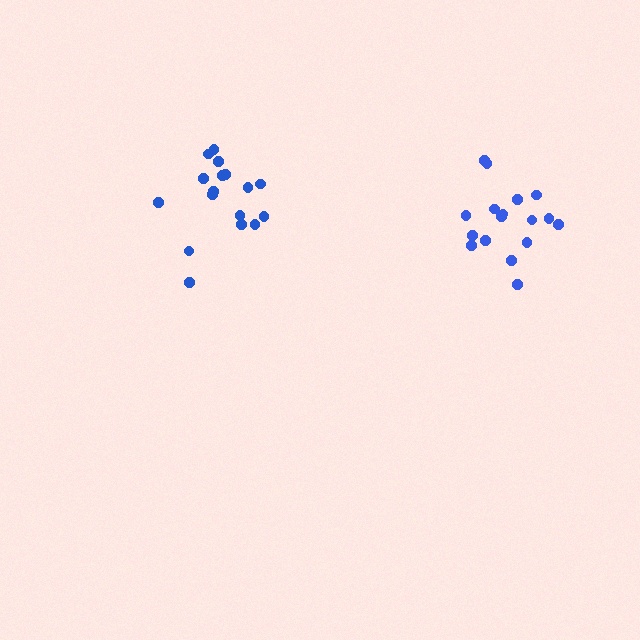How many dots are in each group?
Group 1: 17 dots, Group 2: 17 dots (34 total).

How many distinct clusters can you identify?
There are 2 distinct clusters.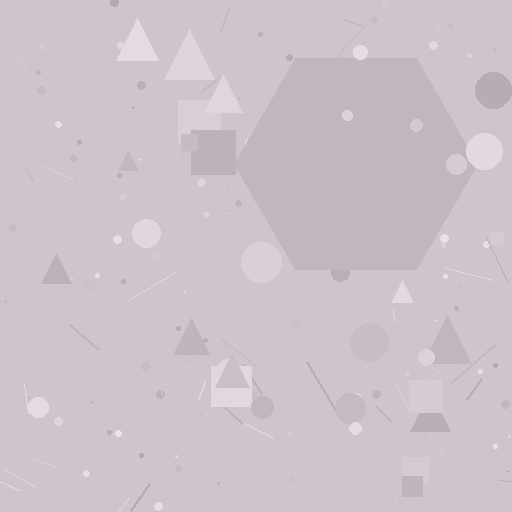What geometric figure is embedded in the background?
A hexagon is embedded in the background.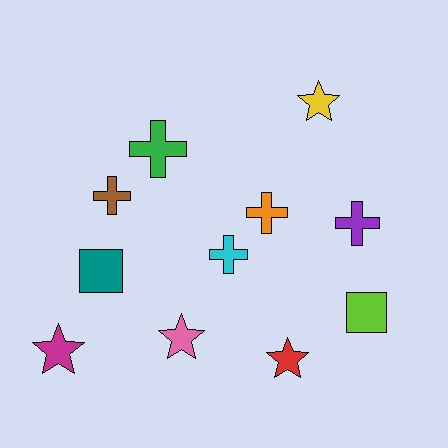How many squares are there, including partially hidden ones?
There are 2 squares.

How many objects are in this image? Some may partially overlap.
There are 11 objects.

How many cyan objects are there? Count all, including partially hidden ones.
There is 1 cyan object.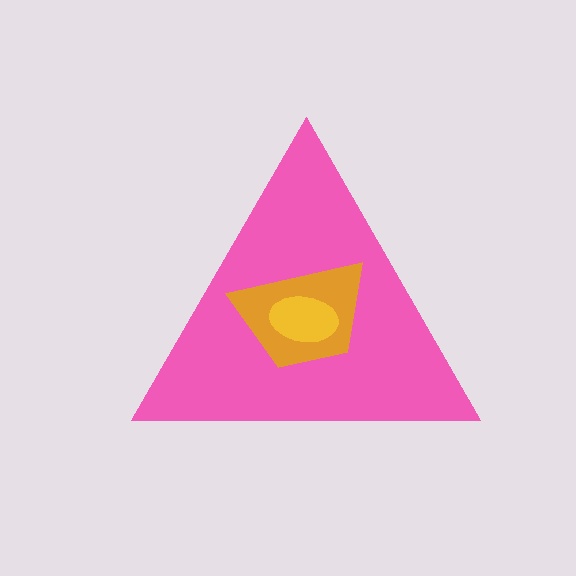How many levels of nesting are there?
3.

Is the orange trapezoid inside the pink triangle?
Yes.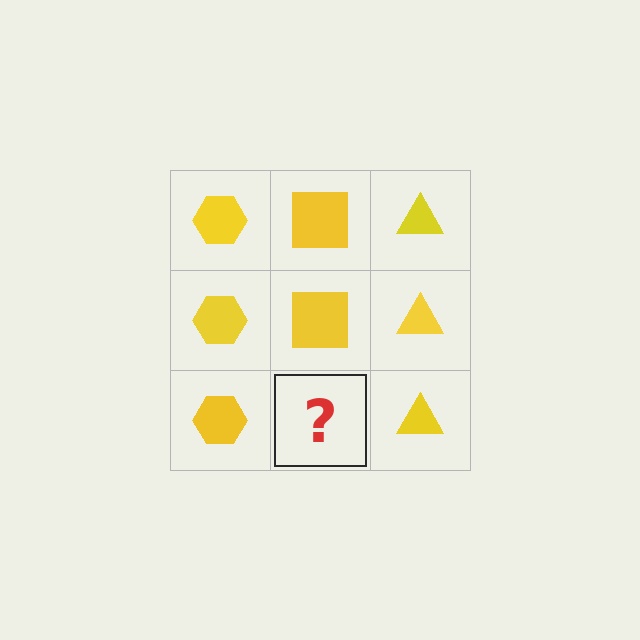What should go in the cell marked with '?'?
The missing cell should contain a yellow square.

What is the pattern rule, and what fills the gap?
The rule is that each column has a consistent shape. The gap should be filled with a yellow square.